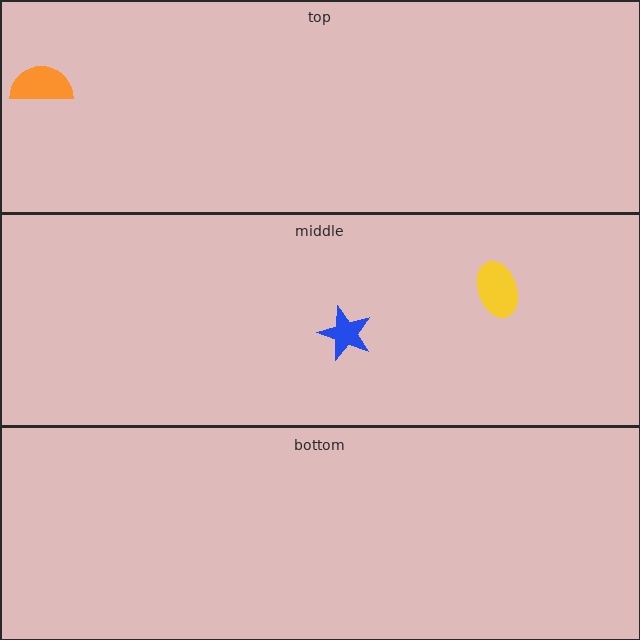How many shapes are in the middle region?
2.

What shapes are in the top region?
The orange semicircle.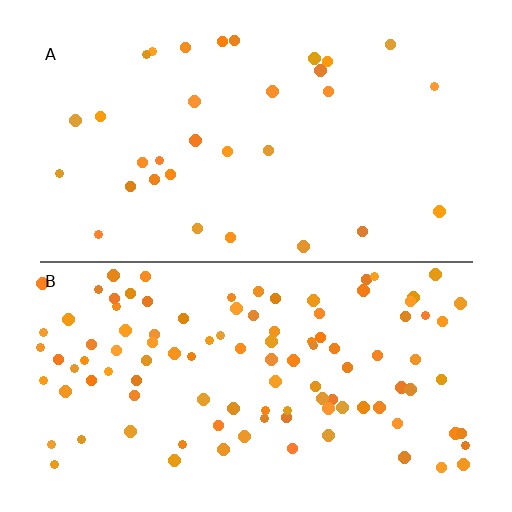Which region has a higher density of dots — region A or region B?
B (the bottom).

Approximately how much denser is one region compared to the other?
Approximately 3.4× — region B over region A.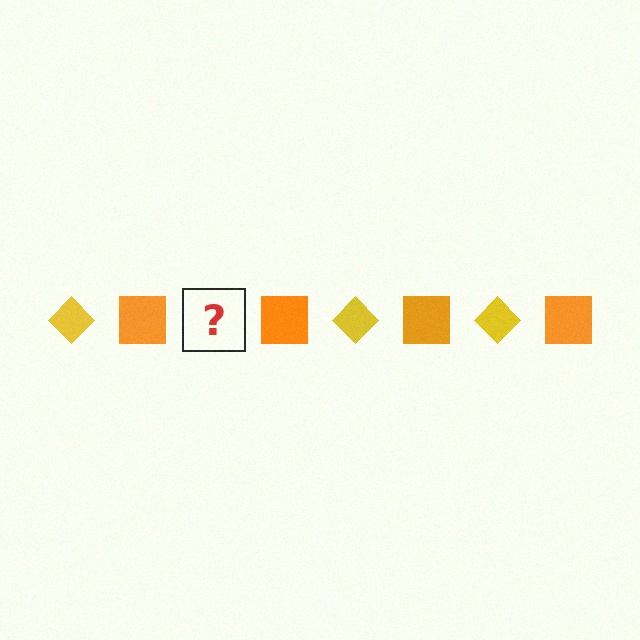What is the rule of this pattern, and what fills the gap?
The rule is that the pattern alternates between yellow diamond and orange square. The gap should be filled with a yellow diamond.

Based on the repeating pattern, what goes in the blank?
The blank should be a yellow diamond.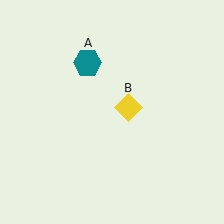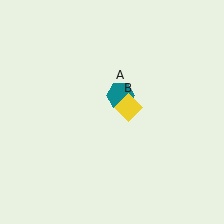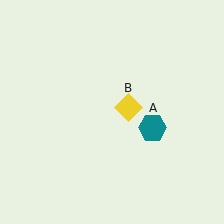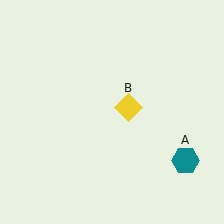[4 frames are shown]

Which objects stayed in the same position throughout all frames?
Yellow diamond (object B) remained stationary.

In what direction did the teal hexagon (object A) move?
The teal hexagon (object A) moved down and to the right.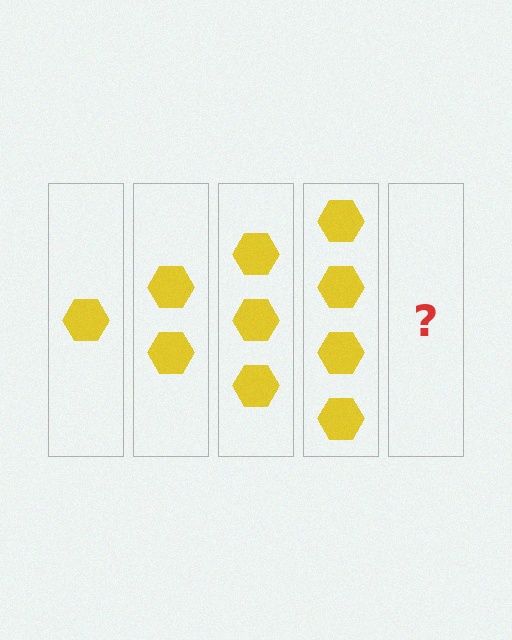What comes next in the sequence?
The next element should be 5 hexagons.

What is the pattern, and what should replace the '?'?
The pattern is that each step adds one more hexagon. The '?' should be 5 hexagons.